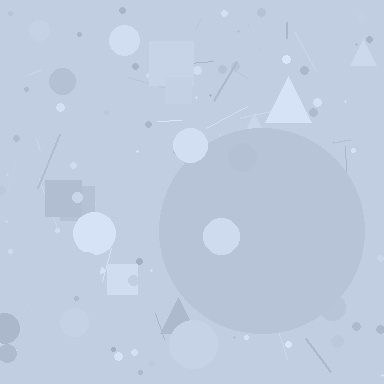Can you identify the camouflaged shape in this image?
The camouflaged shape is a circle.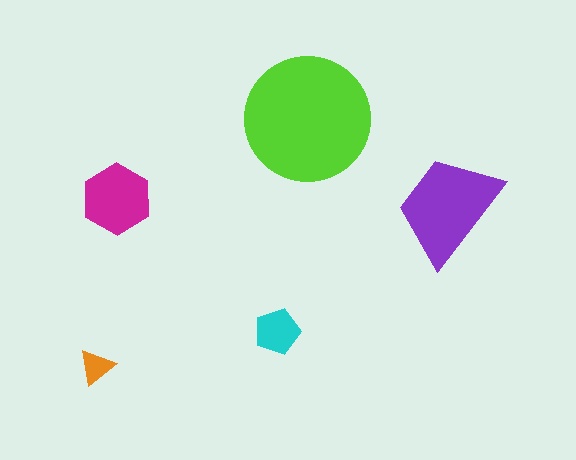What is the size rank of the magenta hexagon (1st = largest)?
3rd.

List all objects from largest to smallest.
The lime circle, the purple trapezoid, the magenta hexagon, the cyan pentagon, the orange triangle.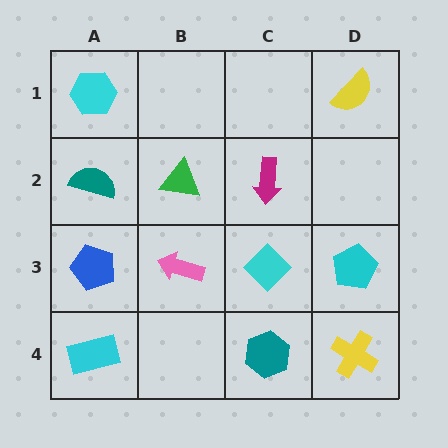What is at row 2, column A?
A teal semicircle.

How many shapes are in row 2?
3 shapes.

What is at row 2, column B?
A green triangle.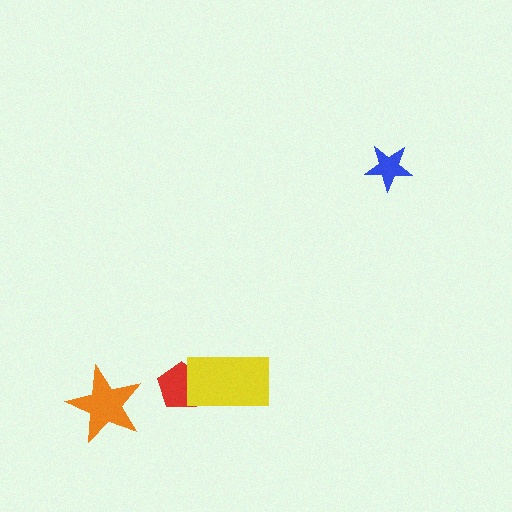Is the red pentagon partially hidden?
Yes, it is partially covered by another shape.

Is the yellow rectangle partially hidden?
No, no other shape covers it.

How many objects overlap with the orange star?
0 objects overlap with the orange star.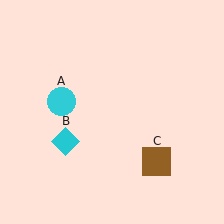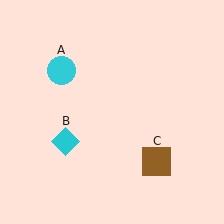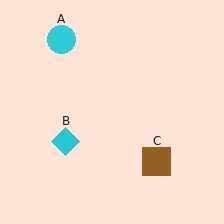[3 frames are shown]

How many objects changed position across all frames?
1 object changed position: cyan circle (object A).